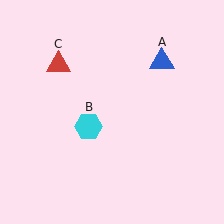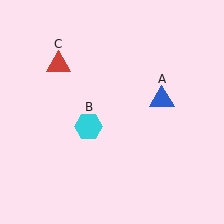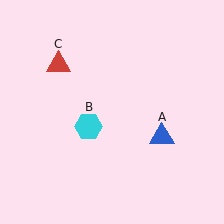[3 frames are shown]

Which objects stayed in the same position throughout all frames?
Cyan hexagon (object B) and red triangle (object C) remained stationary.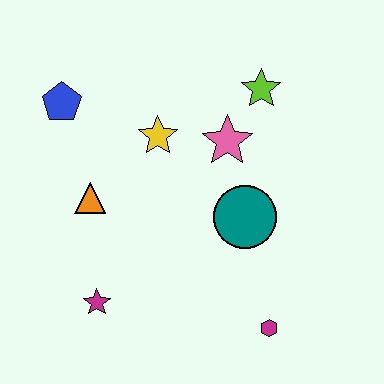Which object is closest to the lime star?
The pink star is closest to the lime star.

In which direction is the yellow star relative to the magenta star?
The yellow star is above the magenta star.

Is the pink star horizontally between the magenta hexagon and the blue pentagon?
Yes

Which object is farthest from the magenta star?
The lime star is farthest from the magenta star.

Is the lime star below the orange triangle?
No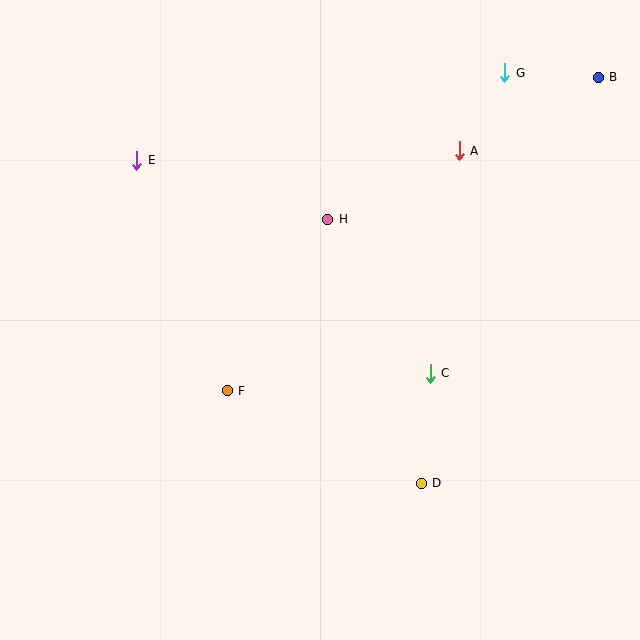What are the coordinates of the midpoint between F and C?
The midpoint between F and C is at (329, 382).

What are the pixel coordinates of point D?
Point D is at (421, 483).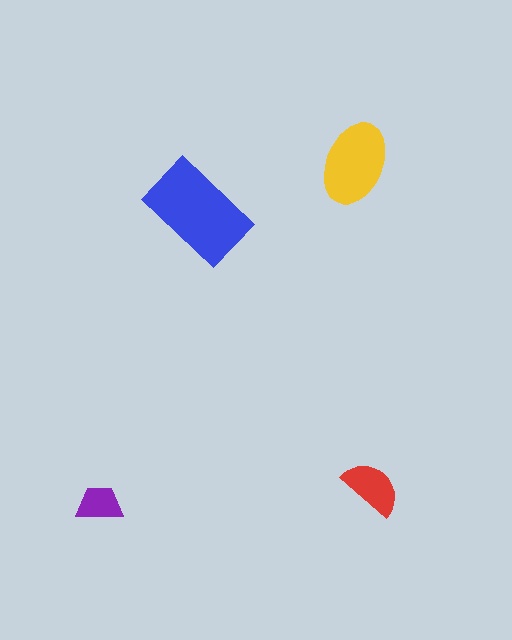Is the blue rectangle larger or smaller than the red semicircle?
Larger.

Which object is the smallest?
The purple trapezoid.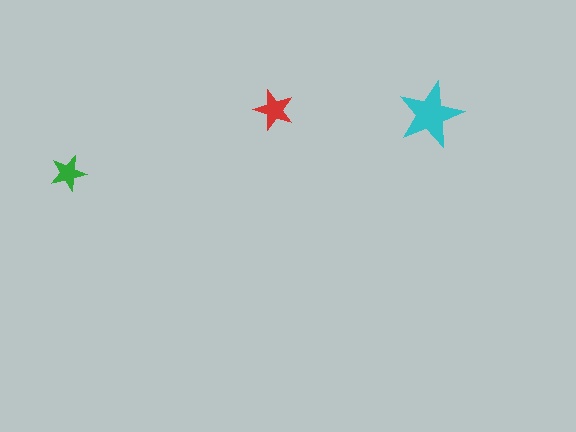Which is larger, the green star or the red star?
The red one.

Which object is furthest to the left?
The green star is leftmost.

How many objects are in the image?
There are 3 objects in the image.